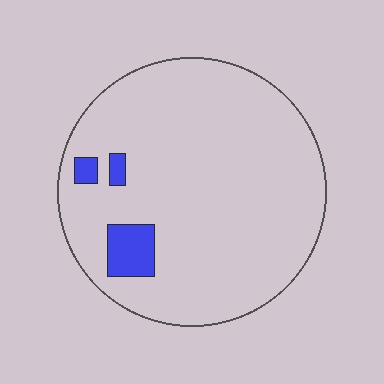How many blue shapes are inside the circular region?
3.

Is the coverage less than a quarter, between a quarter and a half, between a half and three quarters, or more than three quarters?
Less than a quarter.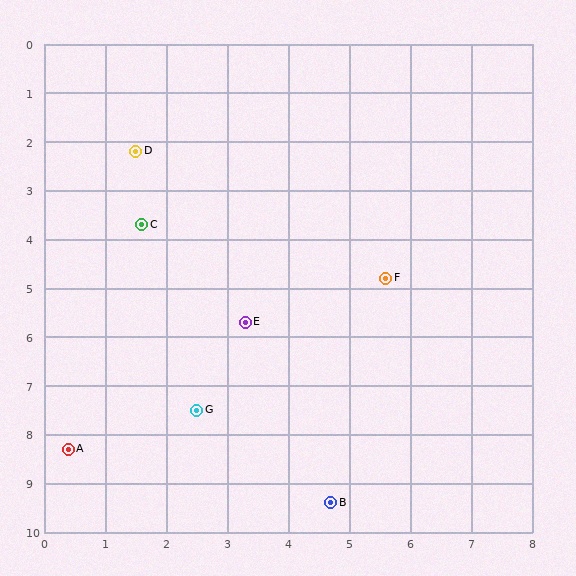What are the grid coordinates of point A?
Point A is at approximately (0.4, 8.3).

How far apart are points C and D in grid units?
Points C and D are about 1.5 grid units apart.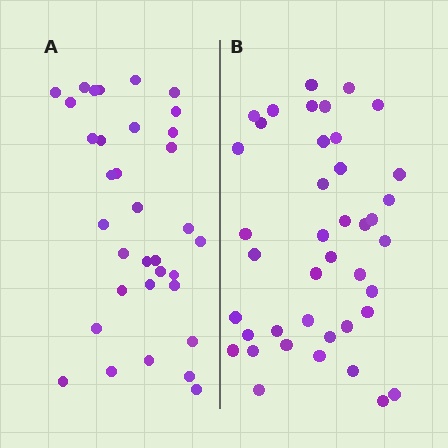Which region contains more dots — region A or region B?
Region B (the right region) has more dots.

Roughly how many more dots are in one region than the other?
Region B has roughly 8 or so more dots than region A.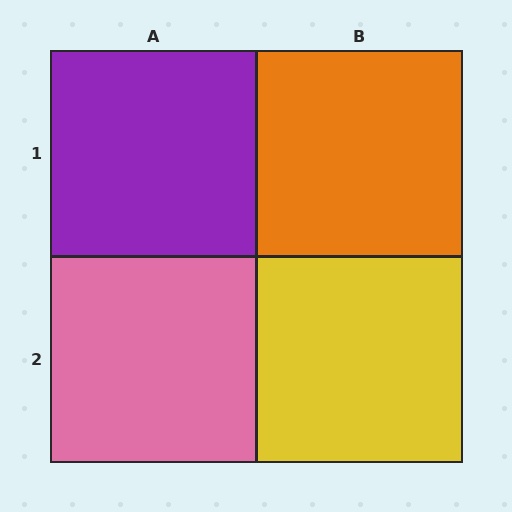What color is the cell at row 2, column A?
Pink.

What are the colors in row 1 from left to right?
Purple, orange.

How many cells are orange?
1 cell is orange.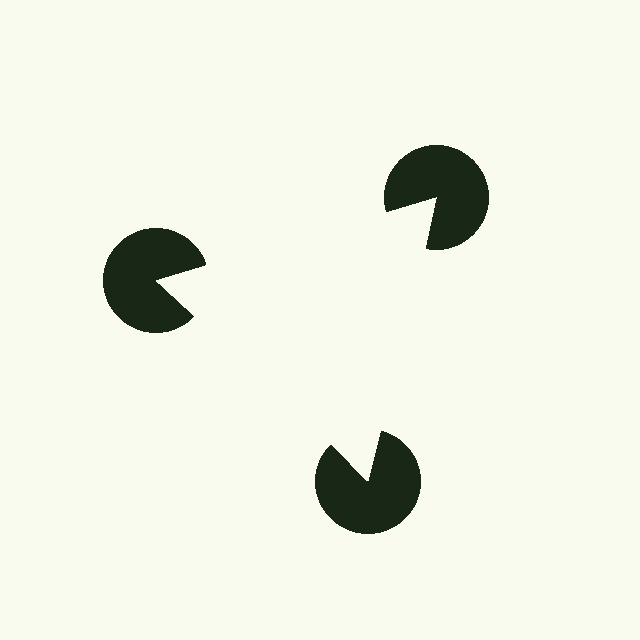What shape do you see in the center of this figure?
An illusory triangle — its edges are inferred from the aligned wedge cuts in the pac-man discs, not physically drawn.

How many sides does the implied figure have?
3 sides.